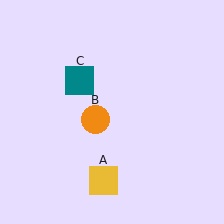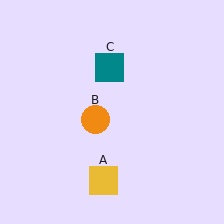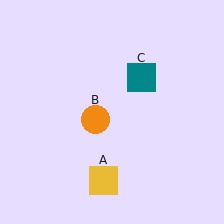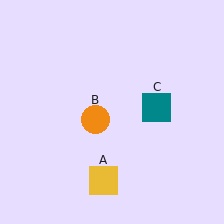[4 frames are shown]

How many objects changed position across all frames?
1 object changed position: teal square (object C).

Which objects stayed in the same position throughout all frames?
Yellow square (object A) and orange circle (object B) remained stationary.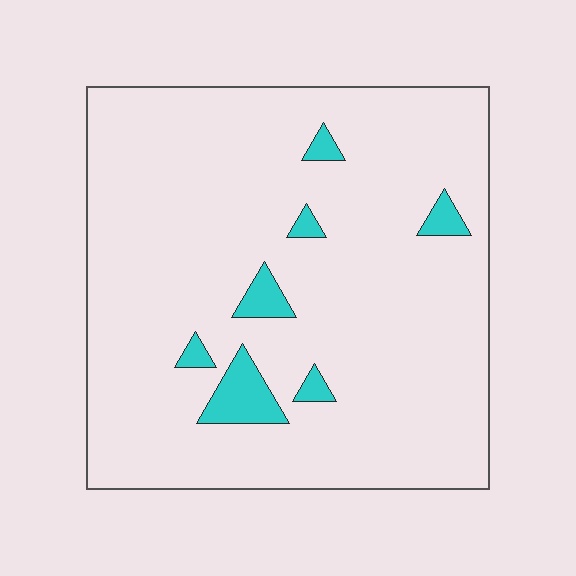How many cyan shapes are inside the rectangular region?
7.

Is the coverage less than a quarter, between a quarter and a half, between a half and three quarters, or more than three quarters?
Less than a quarter.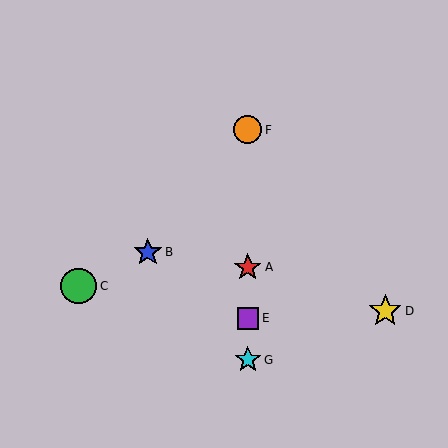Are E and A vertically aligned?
Yes, both are at x≈248.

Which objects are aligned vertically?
Objects A, E, F, G are aligned vertically.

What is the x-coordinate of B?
Object B is at x≈148.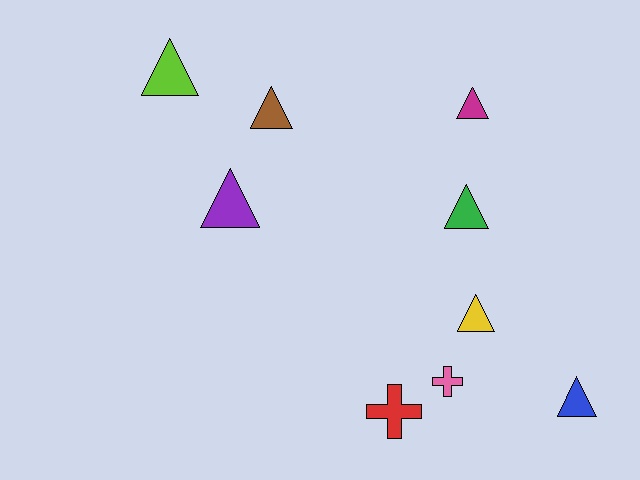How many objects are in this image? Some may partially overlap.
There are 9 objects.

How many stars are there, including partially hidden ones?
There are no stars.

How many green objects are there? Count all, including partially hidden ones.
There is 1 green object.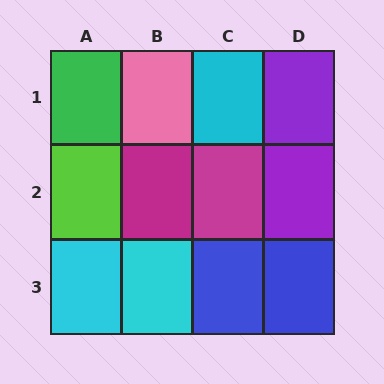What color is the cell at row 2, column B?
Magenta.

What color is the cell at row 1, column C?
Cyan.